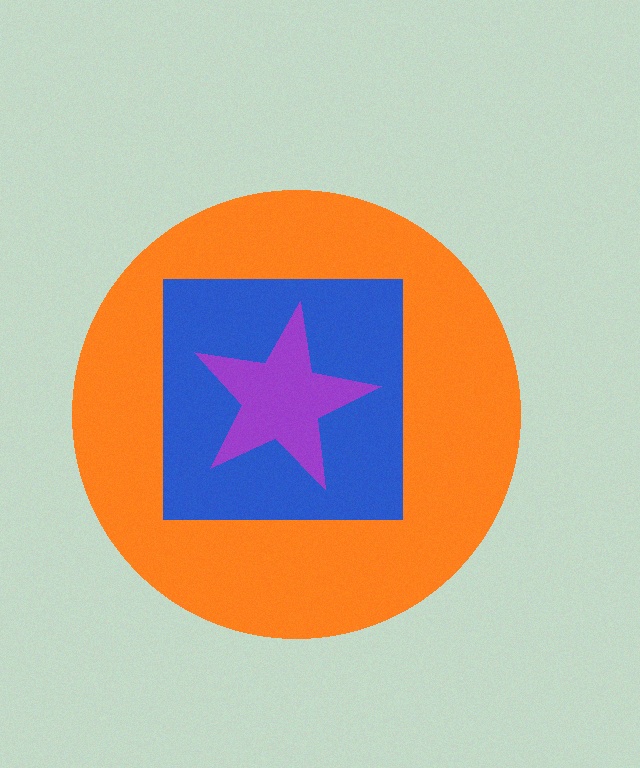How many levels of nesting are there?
3.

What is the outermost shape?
The orange circle.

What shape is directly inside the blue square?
The purple star.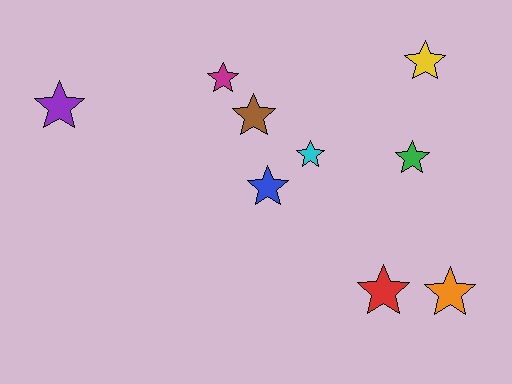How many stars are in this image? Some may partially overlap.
There are 9 stars.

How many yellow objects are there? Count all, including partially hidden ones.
There is 1 yellow object.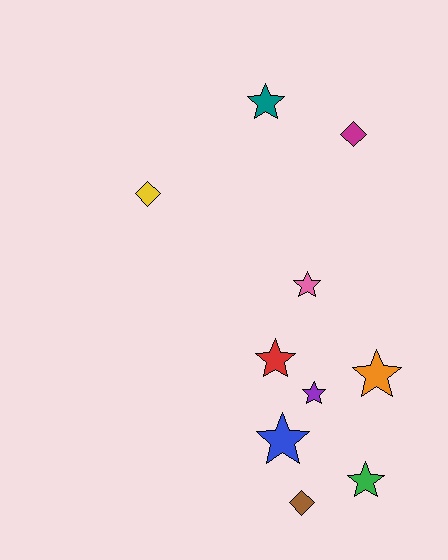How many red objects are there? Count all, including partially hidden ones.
There is 1 red object.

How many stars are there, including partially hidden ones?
There are 7 stars.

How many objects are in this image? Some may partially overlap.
There are 10 objects.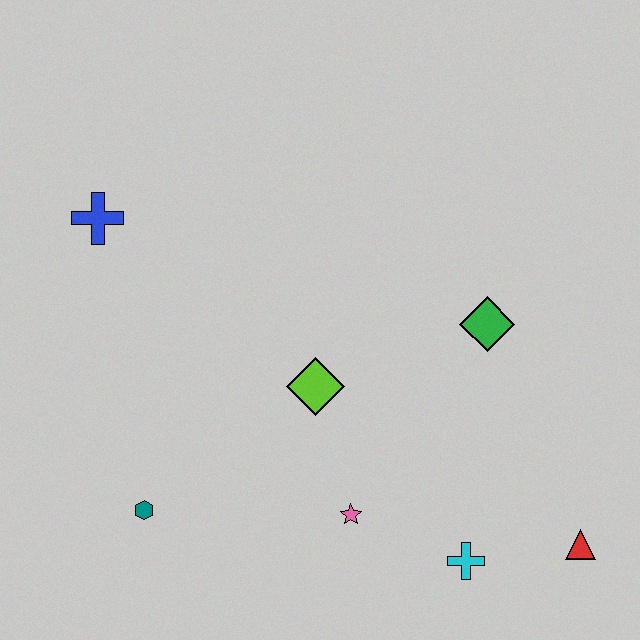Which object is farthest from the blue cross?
The red triangle is farthest from the blue cross.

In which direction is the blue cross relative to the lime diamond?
The blue cross is to the left of the lime diamond.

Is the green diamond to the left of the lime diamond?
No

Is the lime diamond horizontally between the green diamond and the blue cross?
Yes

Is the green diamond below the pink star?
No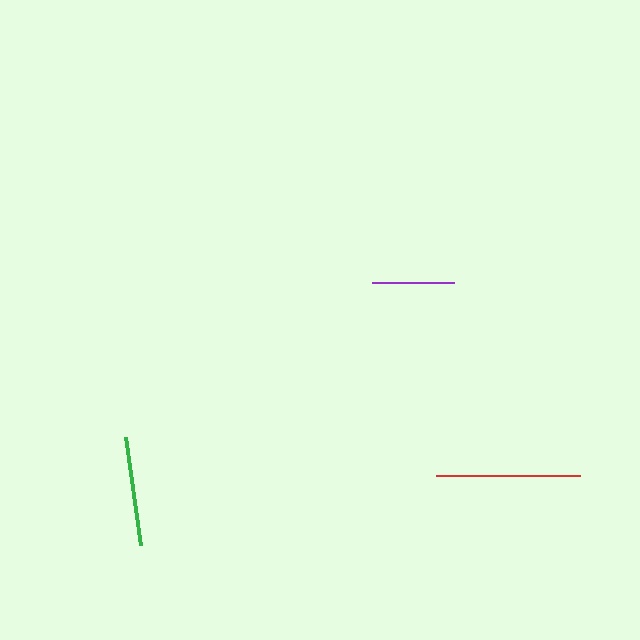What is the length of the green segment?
The green segment is approximately 109 pixels long.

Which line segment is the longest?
The red line is the longest at approximately 144 pixels.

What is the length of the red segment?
The red segment is approximately 144 pixels long.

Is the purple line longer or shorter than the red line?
The red line is longer than the purple line.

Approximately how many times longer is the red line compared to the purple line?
The red line is approximately 1.8 times the length of the purple line.